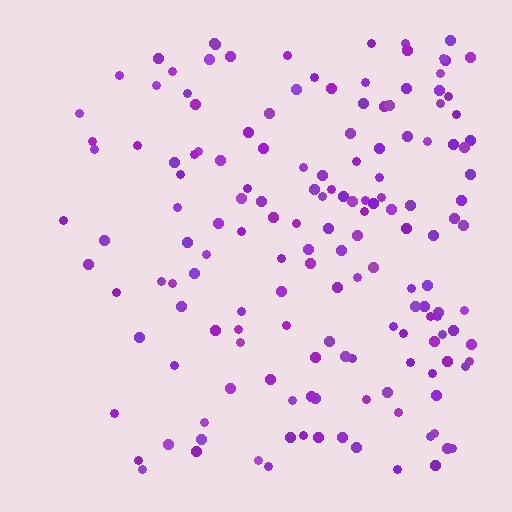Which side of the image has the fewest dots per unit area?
The left.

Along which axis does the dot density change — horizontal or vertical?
Horizontal.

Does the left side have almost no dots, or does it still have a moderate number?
Still a moderate number, just noticeably fewer than the right.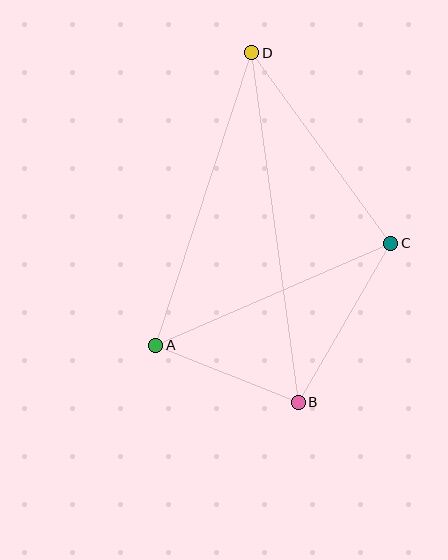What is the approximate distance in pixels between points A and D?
The distance between A and D is approximately 308 pixels.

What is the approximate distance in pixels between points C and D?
The distance between C and D is approximately 236 pixels.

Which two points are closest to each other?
Points A and B are closest to each other.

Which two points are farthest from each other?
Points B and D are farthest from each other.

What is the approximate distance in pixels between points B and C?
The distance between B and C is approximately 184 pixels.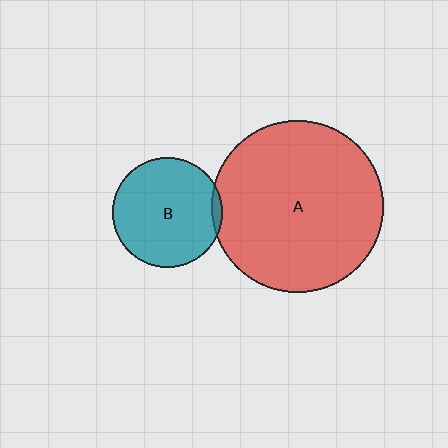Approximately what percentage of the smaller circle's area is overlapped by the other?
Approximately 5%.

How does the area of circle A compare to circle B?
Approximately 2.4 times.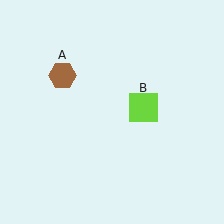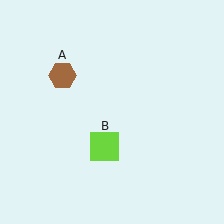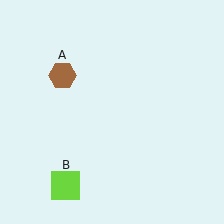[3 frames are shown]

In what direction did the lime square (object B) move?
The lime square (object B) moved down and to the left.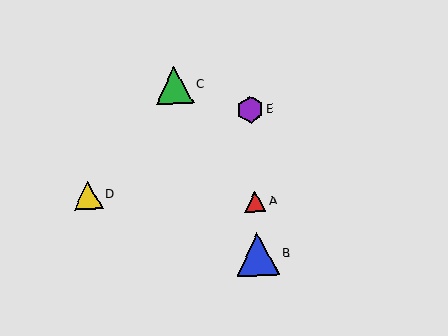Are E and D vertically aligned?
No, E is at x≈250 and D is at x≈88.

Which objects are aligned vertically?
Objects A, B, E are aligned vertically.